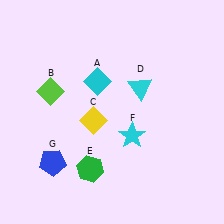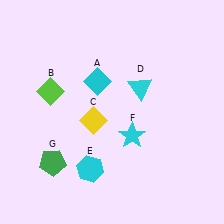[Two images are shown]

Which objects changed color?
E changed from green to cyan. G changed from blue to green.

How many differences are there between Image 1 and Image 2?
There are 2 differences between the two images.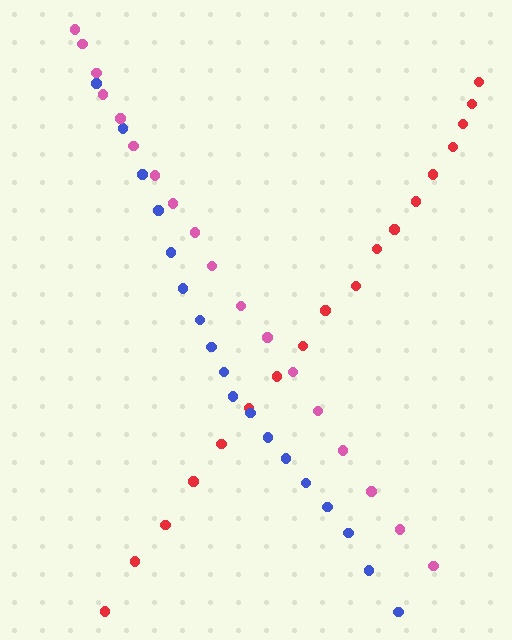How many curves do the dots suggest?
There are 3 distinct paths.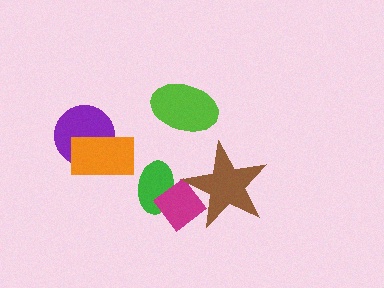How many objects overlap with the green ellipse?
1 object overlaps with the green ellipse.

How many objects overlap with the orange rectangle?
1 object overlaps with the orange rectangle.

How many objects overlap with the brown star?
1 object overlaps with the brown star.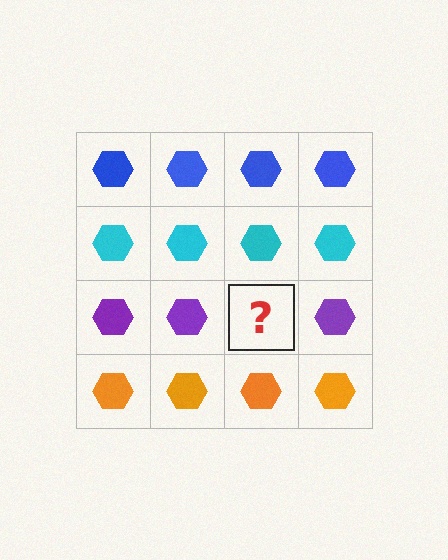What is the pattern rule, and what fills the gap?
The rule is that each row has a consistent color. The gap should be filled with a purple hexagon.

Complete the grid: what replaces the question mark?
The question mark should be replaced with a purple hexagon.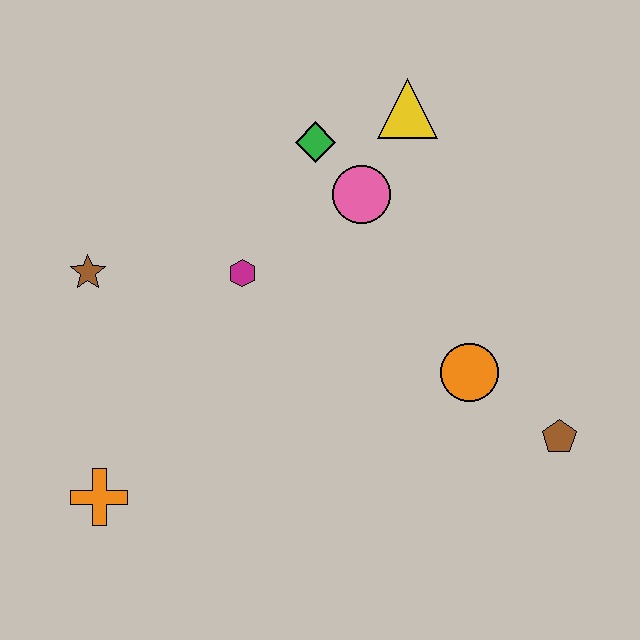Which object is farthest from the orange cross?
The yellow triangle is farthest from the orange cross.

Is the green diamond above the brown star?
Yes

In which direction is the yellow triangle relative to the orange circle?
The yellow triangle is above the orange circle.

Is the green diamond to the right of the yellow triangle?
No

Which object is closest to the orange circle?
The brown pentagon is closest to the orange circle.